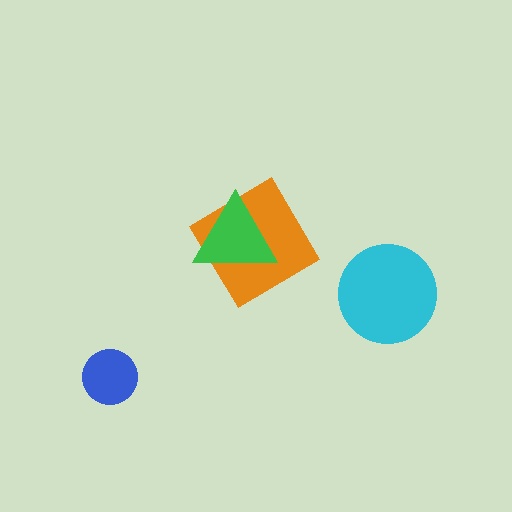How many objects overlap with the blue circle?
0 objects overlap with the blue circle.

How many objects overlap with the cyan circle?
0 objects overlap with the cyan circle.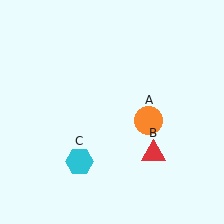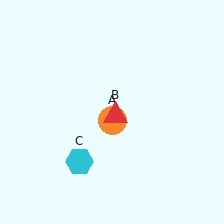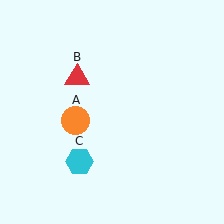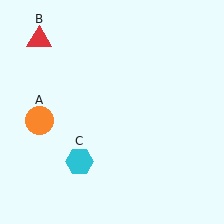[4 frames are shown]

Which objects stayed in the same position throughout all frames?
Cyan hexagon (object C) remained stationary.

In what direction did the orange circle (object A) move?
The orange circle (object A) moved left.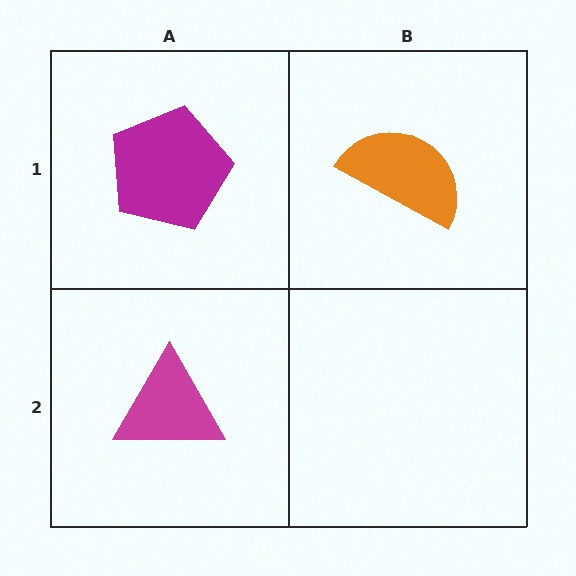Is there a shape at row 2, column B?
No, that cell is empty.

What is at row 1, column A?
A magenta pentagon.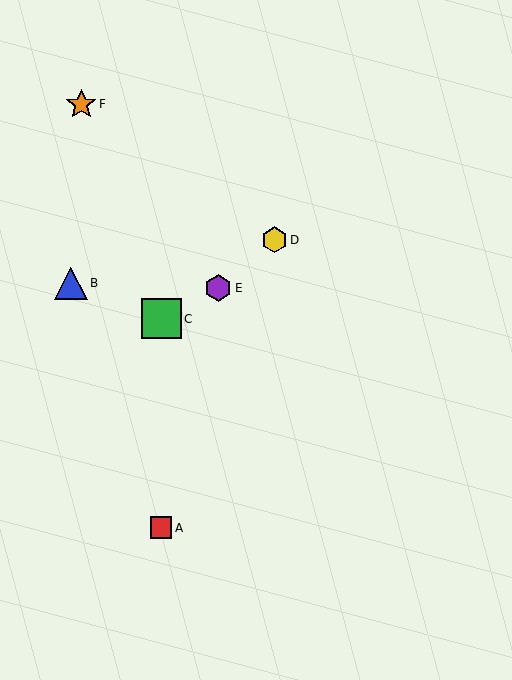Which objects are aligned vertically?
Objects A, C are aligned vertically.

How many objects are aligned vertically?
2 objects (A, C) are aligned vertically.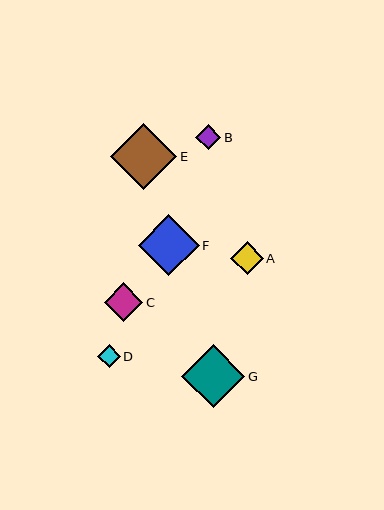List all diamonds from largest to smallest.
From largest to smallest: E, G, F, C, A, B, D.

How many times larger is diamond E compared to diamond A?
Diamond E is approximately 2.0 times the size of diamond A.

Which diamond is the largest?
Diamond E is the largest with a size of approximately 66 pixels.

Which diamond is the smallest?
Diamond D is the smallest with a size of approximately 22 pixels.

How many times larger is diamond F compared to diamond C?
Diamond F is approximately 1.6 times the size of diamond C.